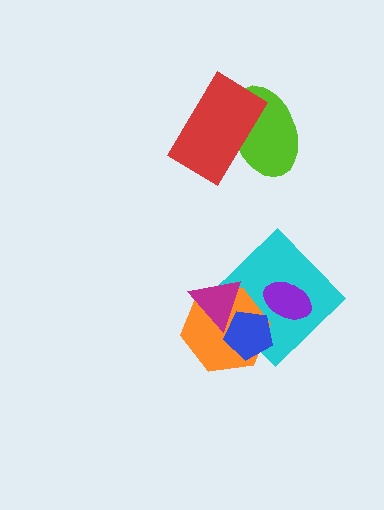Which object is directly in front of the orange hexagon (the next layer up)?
The magenta triangle is directly in front of the orange hexagon.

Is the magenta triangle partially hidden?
Yes, it is partially covered by another shape.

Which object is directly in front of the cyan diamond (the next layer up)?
The purple ellipse is directly in front of the cyan diamond.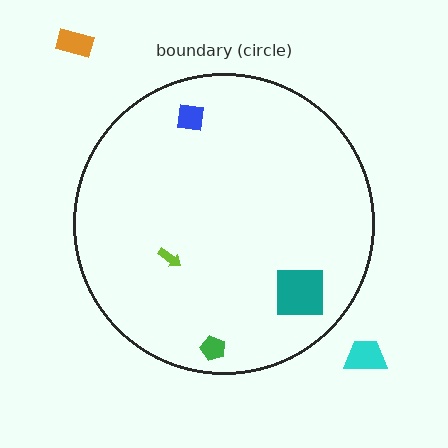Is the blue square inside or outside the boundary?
Inside.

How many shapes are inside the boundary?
4 inside, 2 outside.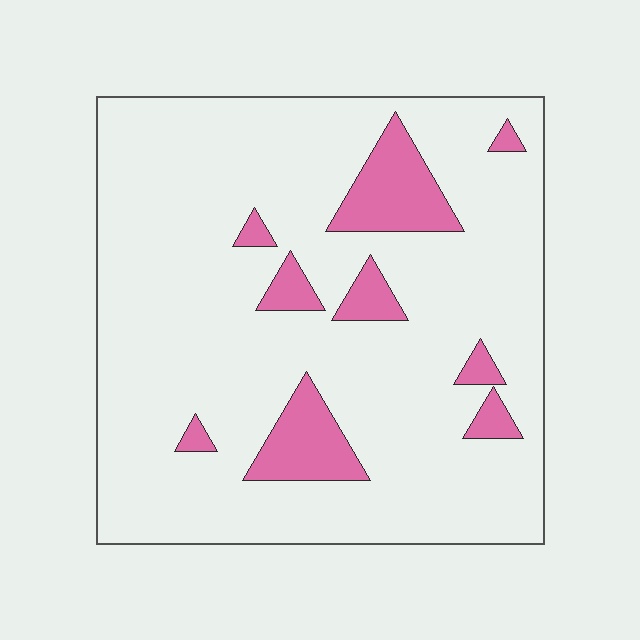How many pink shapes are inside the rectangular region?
9.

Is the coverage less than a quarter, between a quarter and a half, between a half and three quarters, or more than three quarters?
Less than a quarter.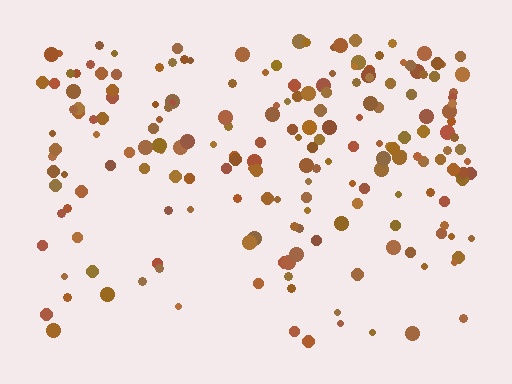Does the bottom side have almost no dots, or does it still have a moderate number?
Still a moderate number, just noticeably fewer than the top.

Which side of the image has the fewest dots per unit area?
The bottom.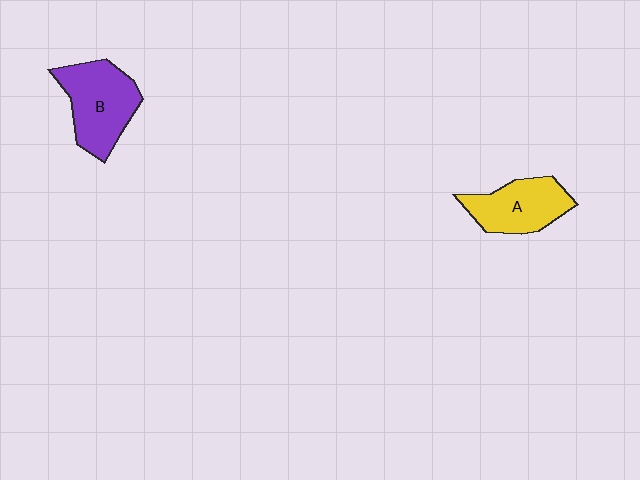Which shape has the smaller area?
Shape A (yellow).